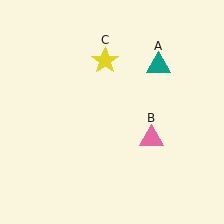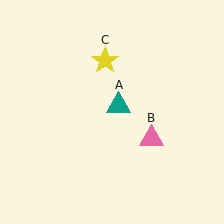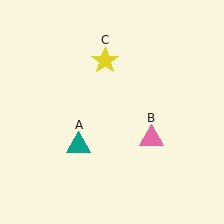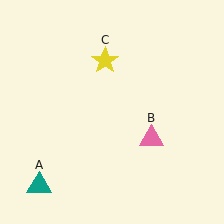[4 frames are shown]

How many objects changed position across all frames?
1 object changed position: teal triangle (object A).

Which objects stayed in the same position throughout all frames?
Pink triangle (object B) and yellow star (object C) remained stationary.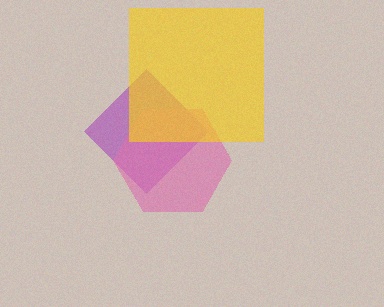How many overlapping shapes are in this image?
There are 3 overlapping shapes in the image.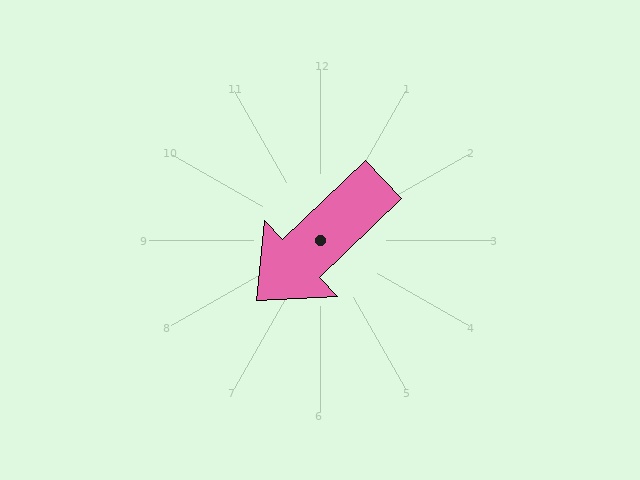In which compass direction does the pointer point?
Southwest.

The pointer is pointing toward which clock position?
Roughly 8 o'clock.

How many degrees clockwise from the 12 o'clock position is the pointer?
Approximately 226 degrees.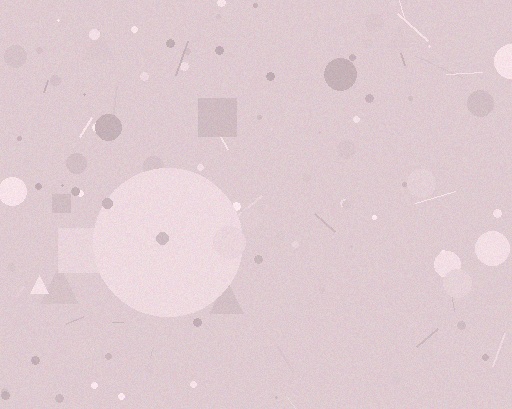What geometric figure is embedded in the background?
A circle is embedded in the background.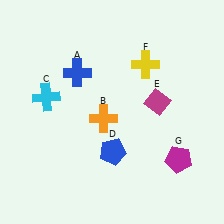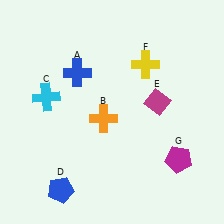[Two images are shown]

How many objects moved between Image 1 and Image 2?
1 object moved between the two images.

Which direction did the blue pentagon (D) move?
The blue pentagon (D) moved left.